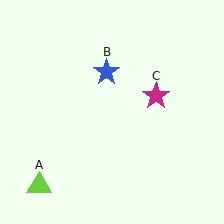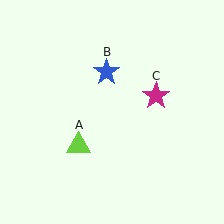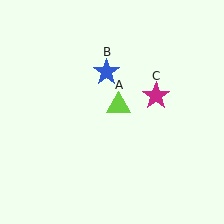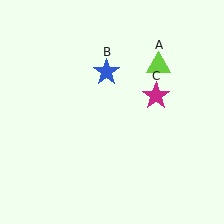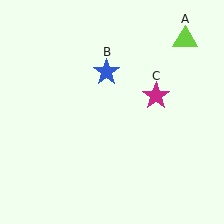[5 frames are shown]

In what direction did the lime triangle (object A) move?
The lime triangle (object A) moved up and to the right.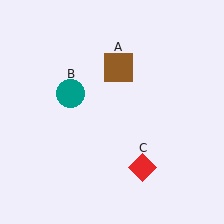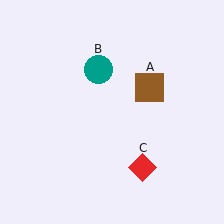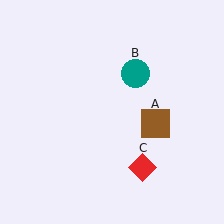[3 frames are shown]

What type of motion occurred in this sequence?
The brown square (object A), teal circle (object B) rotated clockwise around the center of the scene.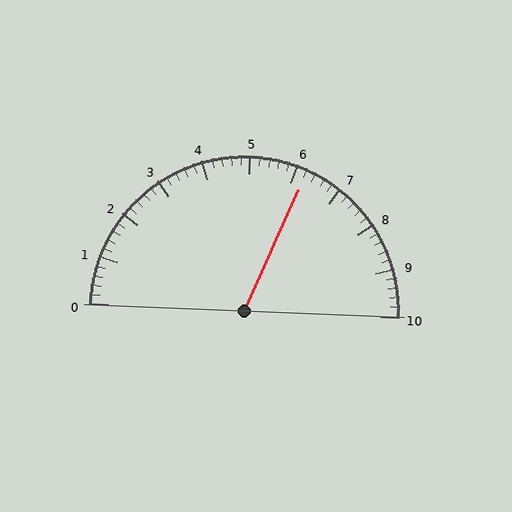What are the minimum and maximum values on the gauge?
The gauge ranges from 0 to 10.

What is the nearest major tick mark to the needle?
The nearest major tick mark is 6.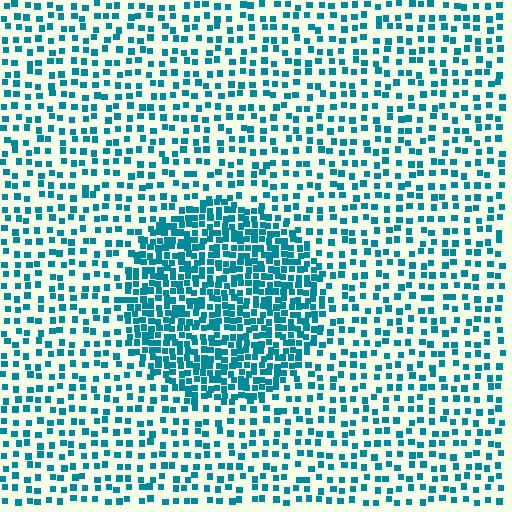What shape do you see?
I see a circle.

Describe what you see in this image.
The image contains small teal elements arranged at two different densities. A circle-shaped region is visible where the elements are more densely packed than the surrounding area.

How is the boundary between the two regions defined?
The boundary is defined by a change in element density (approximately 2.3x ratio). All elements are the same color, size, and shape.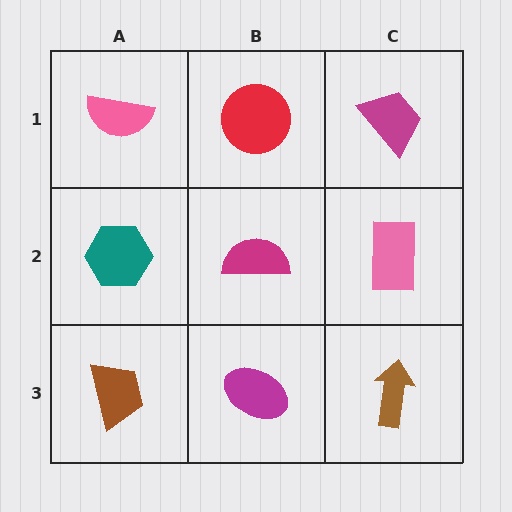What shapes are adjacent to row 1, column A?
A teal hexagon (row 2, column A), a red circle (row 1, column B).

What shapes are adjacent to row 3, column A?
A teal hexagon (row 2, column A), a magenta ellipse (row 3, column B).